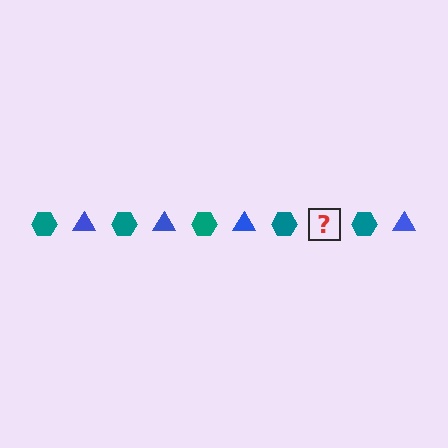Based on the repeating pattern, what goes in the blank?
The blank should be a blue triangle.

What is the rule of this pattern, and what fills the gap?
The rule is that the pattern alternates between teal hexagon and blue triangle. The gap should be filled with a blue triangle.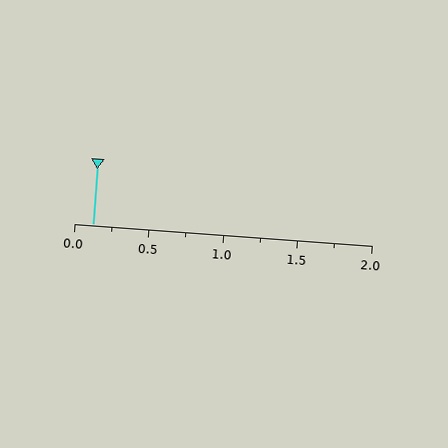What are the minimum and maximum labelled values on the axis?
The axis runs from 0.0 to 2.0.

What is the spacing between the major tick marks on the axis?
The major ticks are spaced 0.5 apart.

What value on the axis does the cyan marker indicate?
The marker indicates approximately 0.12.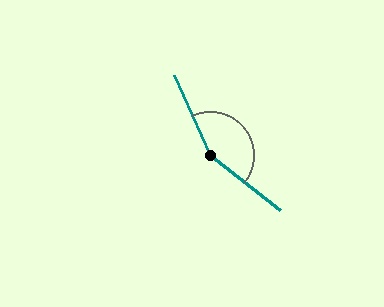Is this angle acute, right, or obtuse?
It is obtuse.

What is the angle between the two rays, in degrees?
Approximately 152 degrees.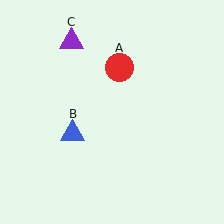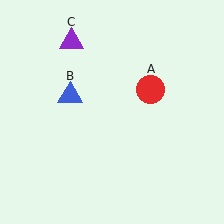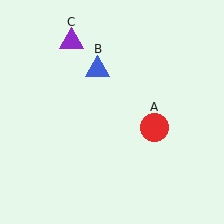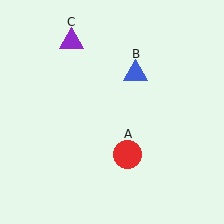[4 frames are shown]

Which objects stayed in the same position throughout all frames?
Purple triangle (object C) remained stationary.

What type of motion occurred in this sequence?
The red circle (object A), blue triangle (object B) rotated clockwise around the center of the scene.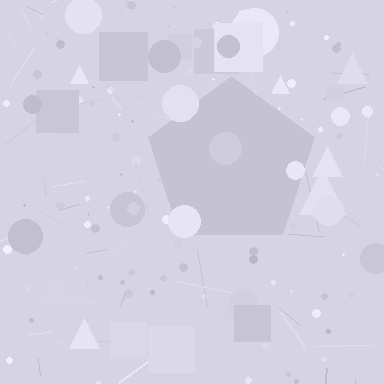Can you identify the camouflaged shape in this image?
The camouflaged shape is a pentagon.